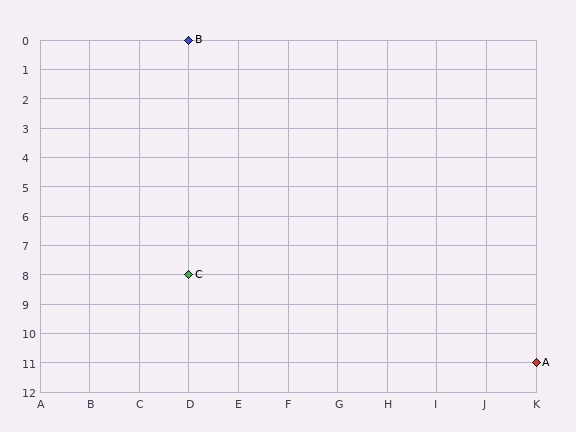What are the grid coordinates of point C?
Point C is at grid coordinates (D, 8).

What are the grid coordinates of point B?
Point B is at grid coordinates (D, 0).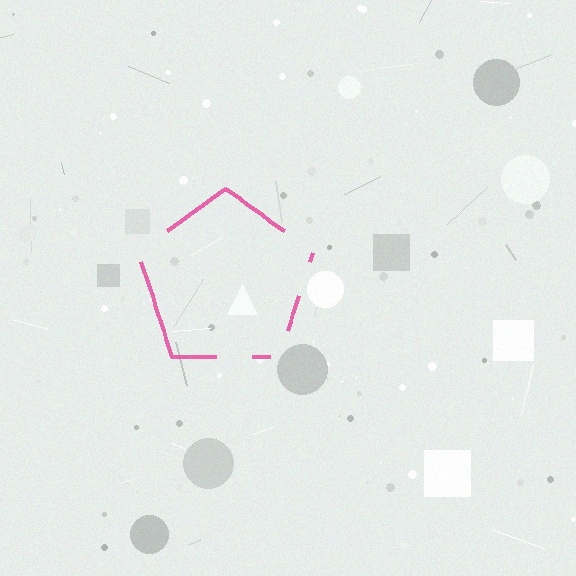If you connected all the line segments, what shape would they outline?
They would outline a pentagon.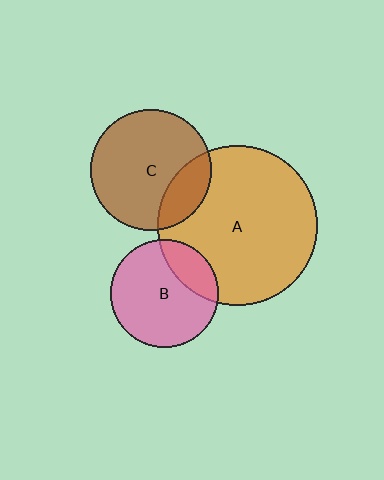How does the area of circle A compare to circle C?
Approximately 1.8 times.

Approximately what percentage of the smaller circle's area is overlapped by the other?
Approximately 20%.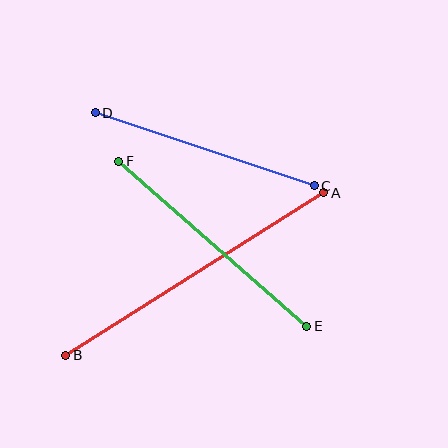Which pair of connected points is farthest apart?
Points A and B are farthest apart.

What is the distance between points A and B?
The distance is approximately 305 pixels.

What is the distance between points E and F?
The distance is approximately 250 pixels.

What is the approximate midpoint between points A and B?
The midpoint is at approximately (195, 274) pixels.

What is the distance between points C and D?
The distance is approximately 231 pixels.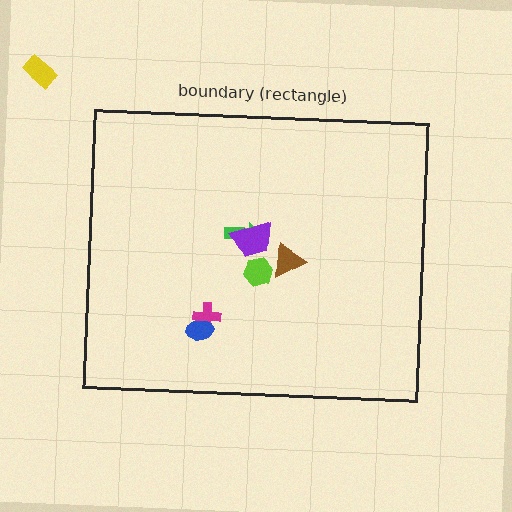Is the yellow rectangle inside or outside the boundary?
Outside.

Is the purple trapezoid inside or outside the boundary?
Inside.